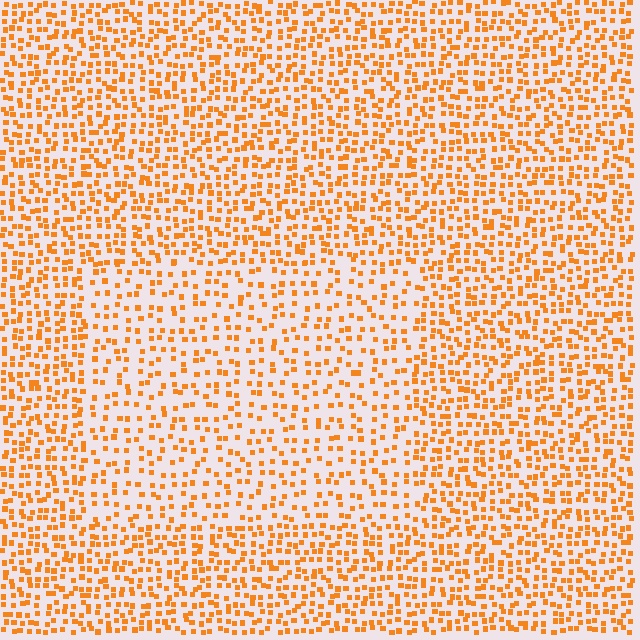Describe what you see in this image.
The image contains small orange elements arranged at two different densities. A rectangle-shaped region is visible where the elements are less densely packed than the surrounding area.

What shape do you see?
I see a rectangle.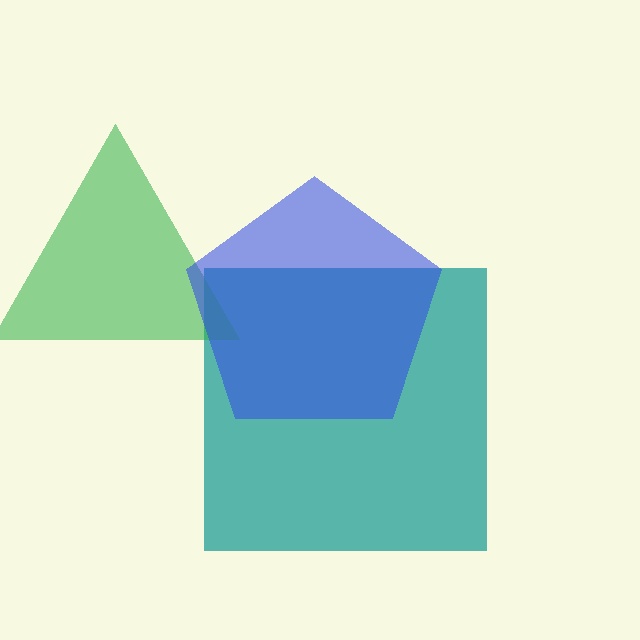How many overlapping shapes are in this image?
There are 3 overlapping shapes in the image.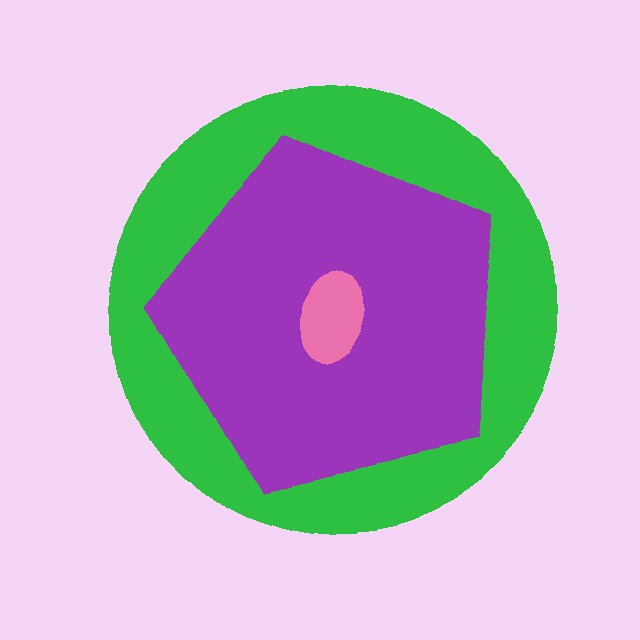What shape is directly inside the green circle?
The purple pentagon.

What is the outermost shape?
The green circle.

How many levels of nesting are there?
3.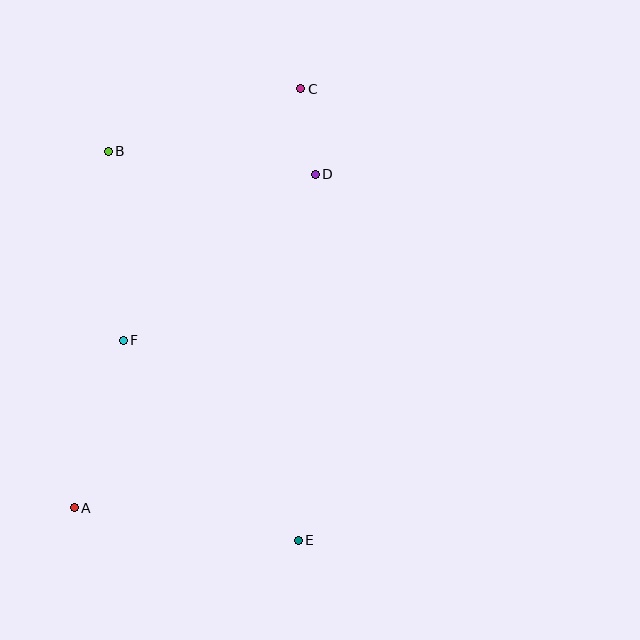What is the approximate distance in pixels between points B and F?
The distance between B and F is approximately 190 pixels.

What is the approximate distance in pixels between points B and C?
The distance between B and C is approximately 202 pixels.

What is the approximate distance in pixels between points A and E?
The distance between A and E is approximately 227 pixels.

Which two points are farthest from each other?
Points A and C are farthest from each other.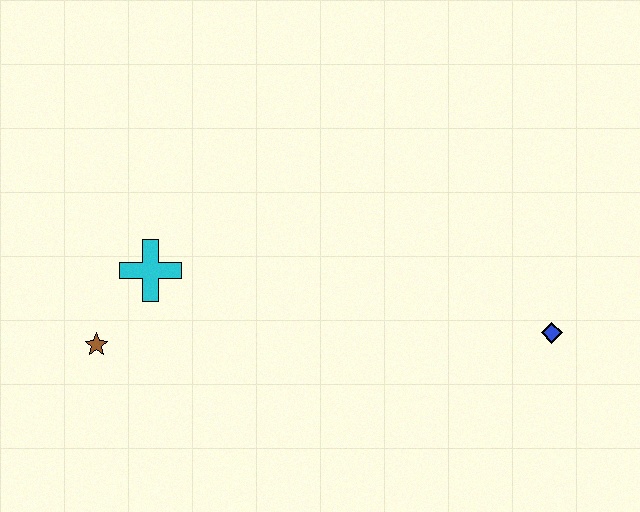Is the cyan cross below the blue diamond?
No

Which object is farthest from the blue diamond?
The brown star is farthest from the blue diamond.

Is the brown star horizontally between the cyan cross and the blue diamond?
No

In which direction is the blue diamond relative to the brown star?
The blue diamond is to the right of the brown star.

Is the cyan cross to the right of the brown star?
Yes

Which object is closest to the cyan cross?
The brown star is closest to the cyan cross.